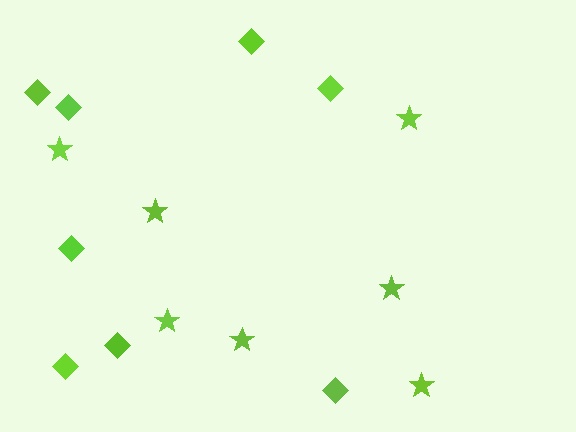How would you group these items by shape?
There are 2 groups: one group of stars (7) and one group of diamonds (8).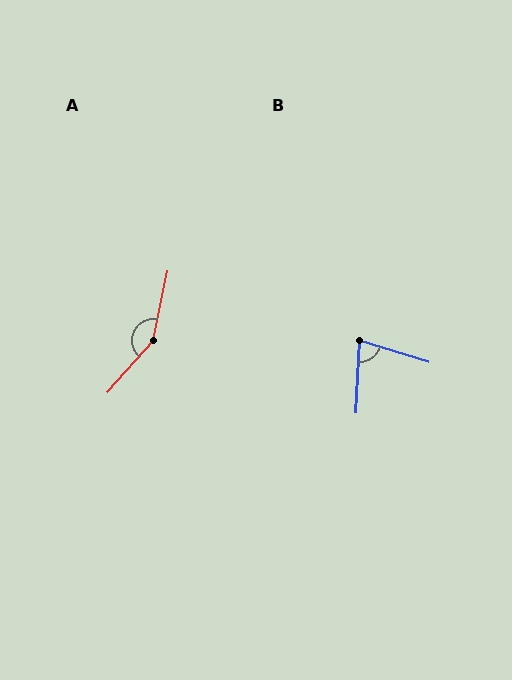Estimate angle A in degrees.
Approximately 150 degrees.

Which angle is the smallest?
B, at approximately 75 degrees.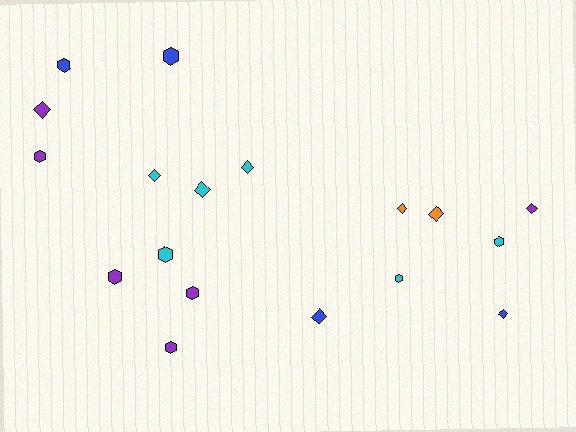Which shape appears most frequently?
Hexagon, with 9 objects.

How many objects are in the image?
There are 18 objects.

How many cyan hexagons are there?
There are 3 cyan hexagons.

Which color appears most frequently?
Cyan, with 6 objects.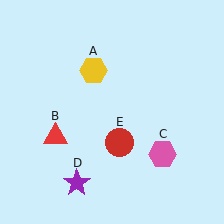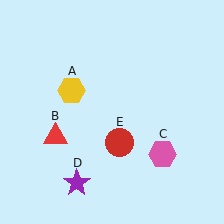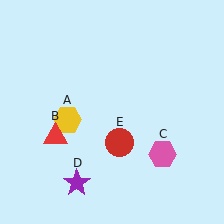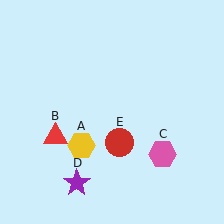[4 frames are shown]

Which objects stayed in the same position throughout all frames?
Red triangle (object B) and pink hexagon (object C) and purple star (object D) and red circle (object E) remained stationary.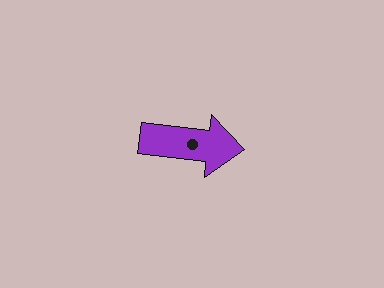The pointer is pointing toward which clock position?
Roughly 3 o'clock.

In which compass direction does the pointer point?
East.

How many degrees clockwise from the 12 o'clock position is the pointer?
Approximately 96 degrees.